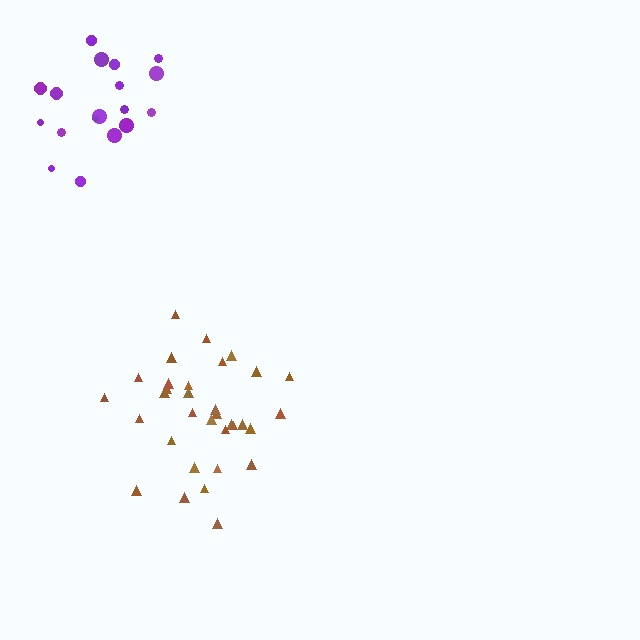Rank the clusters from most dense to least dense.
brown, purple.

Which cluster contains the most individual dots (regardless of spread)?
Brown (33).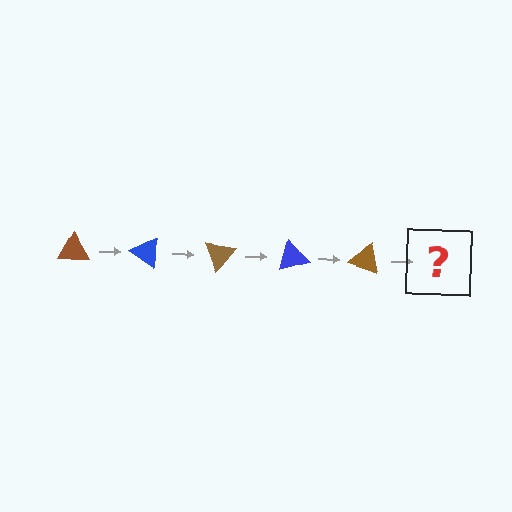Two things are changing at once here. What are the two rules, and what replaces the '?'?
The two rules are that it rotates 35 degrees each step and the color cycles through brown and blue. The '?' should be a blue triangle, rotated 175 degrees from the start.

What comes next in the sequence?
The next element should be a blue triangle, rotated 175 degrees from the start.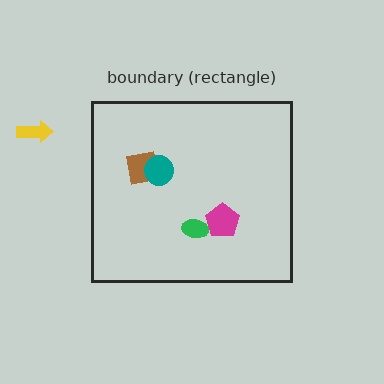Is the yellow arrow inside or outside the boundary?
Outside.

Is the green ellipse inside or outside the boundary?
Inside.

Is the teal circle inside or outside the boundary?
Inside.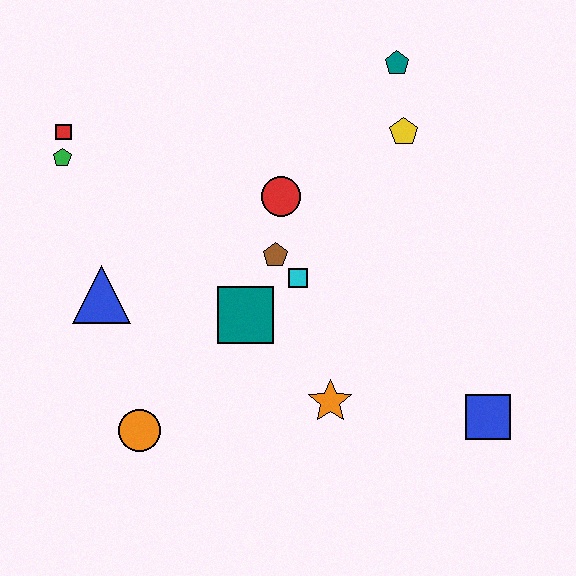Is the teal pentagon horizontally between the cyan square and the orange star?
No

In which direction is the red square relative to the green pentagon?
The red square is above the green pentagon.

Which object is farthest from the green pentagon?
The blue square is farthest from the green pentagon.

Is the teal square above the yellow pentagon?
No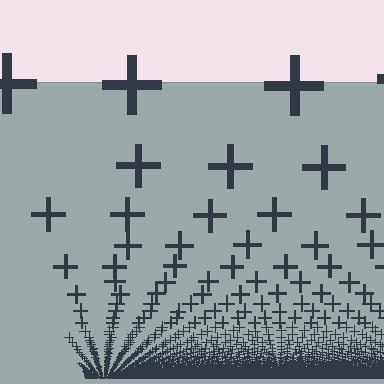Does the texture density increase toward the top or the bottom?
Density increases toward the bottom.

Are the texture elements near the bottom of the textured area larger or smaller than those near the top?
Smaller. The gradient is inverted — elements near the bottom are smaller and denser.